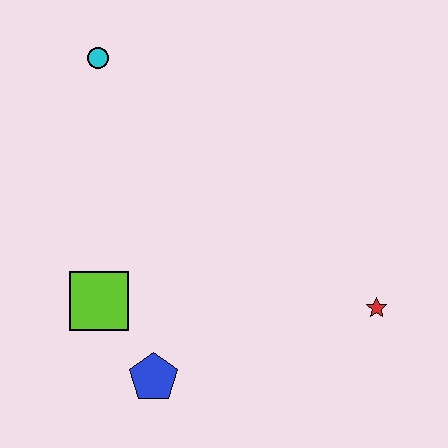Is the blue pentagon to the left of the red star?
Yes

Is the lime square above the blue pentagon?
Yes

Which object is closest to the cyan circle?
The lime square is closest to the cyan circle.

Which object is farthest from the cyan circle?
The red star is farthest from the cyan circle.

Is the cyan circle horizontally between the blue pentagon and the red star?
No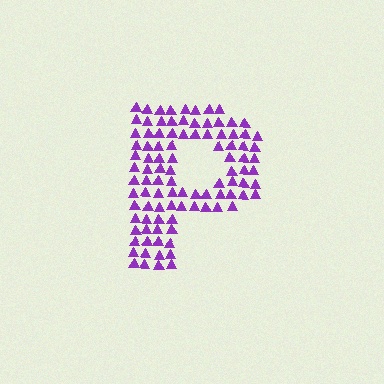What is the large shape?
The large shape is the letter P.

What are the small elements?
The small elements are triangles.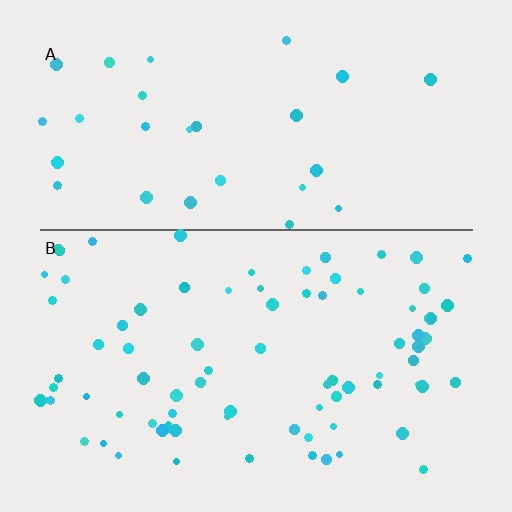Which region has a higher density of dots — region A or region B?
B (the bottom).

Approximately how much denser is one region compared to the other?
Approximately 2.7× — region B over region A.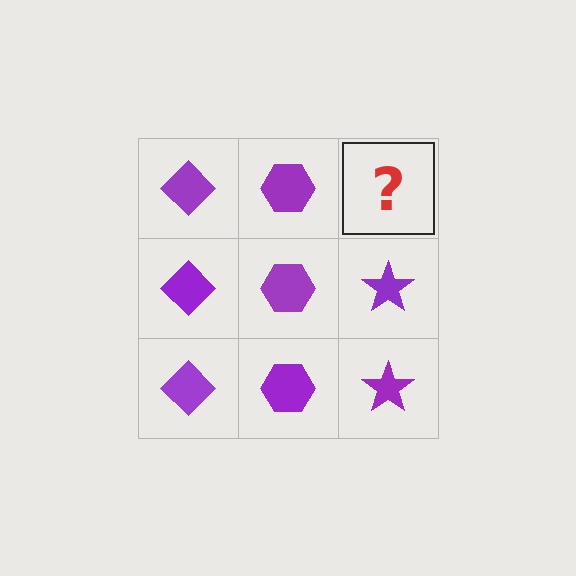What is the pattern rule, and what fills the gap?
The rule is that each column has a consistent shape. The gap should be filled with a purple star.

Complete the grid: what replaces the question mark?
The question mark should be replaced with a purple star.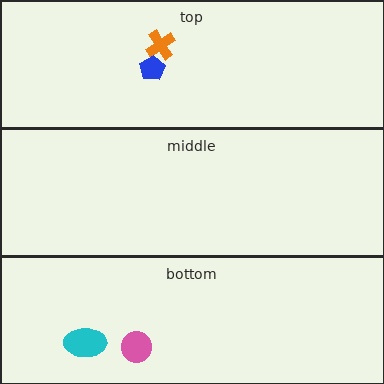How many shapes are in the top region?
2.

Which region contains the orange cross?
The top region.